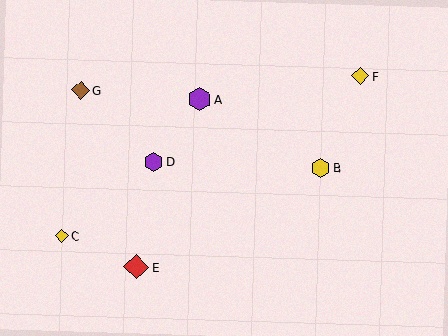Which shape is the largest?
The red diamond (labeled E) is the largest.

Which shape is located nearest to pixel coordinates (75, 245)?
The yellow diamond (labeled C) at (62, 236) is nearest to that location.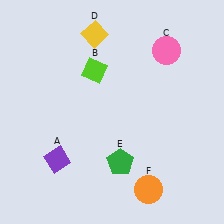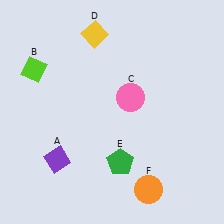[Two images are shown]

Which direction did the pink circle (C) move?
The pink circle (C) moved down.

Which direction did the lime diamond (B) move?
The lime diamond (B) moved left.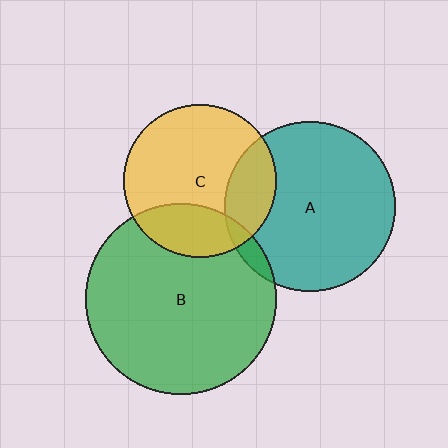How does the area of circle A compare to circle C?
Approximately 1.2 times.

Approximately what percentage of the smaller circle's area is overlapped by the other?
Approximately 5%.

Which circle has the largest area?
Circle B (green).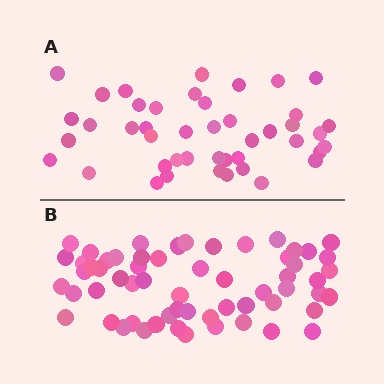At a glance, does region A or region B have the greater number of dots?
Region B (the bottom region) has more dots.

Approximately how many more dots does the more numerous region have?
Region B has approximately 15 more dots than region A.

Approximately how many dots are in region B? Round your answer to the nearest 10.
About 60 dots.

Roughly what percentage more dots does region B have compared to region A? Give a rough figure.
About 35% more.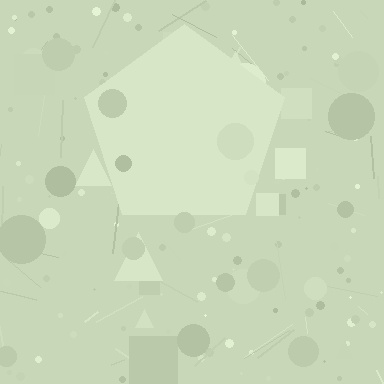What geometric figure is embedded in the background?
A pentagon is embedded in the background.